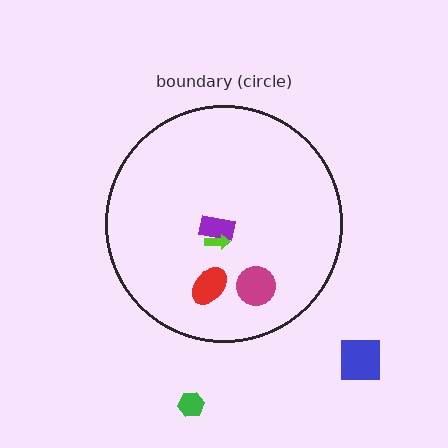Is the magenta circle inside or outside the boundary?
Inside.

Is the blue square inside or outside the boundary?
Outside.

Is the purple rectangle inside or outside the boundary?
Inside.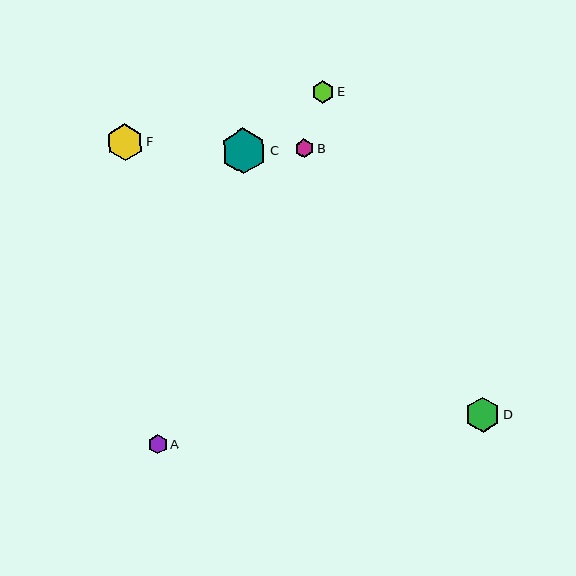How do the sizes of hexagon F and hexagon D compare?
Hexagon F and hexagon D are approximately the same size.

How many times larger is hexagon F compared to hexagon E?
Hexagon F is approximately 1.6 times the size of hexagon E.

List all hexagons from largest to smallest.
From largest to smallest: C, F, D, E, A, B.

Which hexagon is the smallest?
Hexagon B is the smallest with a size of approximately 19 pixels.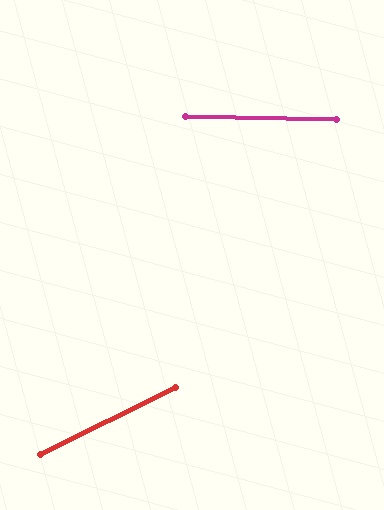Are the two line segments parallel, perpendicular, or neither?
Neither parallel nor perpendicular — they differ by about 28°.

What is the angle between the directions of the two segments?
Approximately 28 degrees.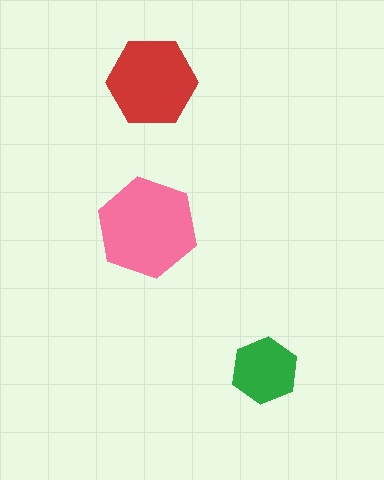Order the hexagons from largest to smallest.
the pink one, the red one, the green one.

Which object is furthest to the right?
The green hexagon is rightmost.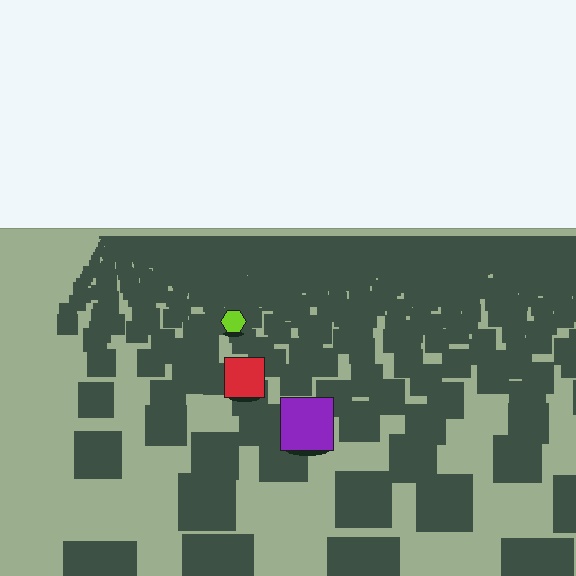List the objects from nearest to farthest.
From nearest to farthest: the purple square, the red square, the lime hexagon.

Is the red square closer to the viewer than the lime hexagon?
Yes. The red square is closer — you can tell from the texture gradient: the ground texture is coarser near it.